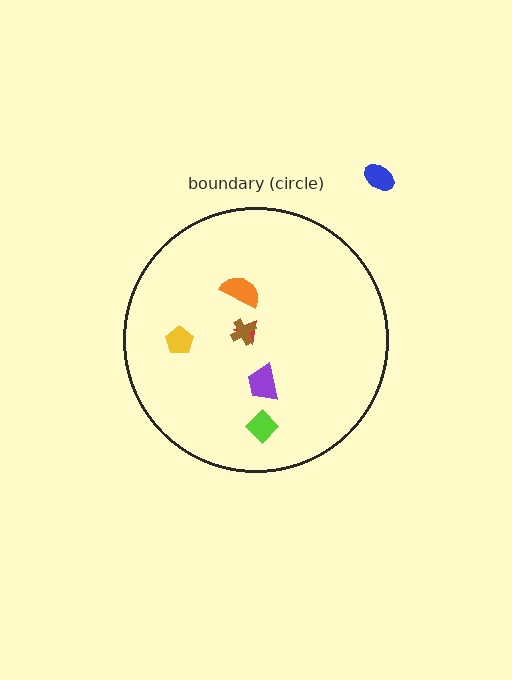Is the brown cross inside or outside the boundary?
Inside.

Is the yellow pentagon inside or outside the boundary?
Inside.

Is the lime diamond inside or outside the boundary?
Inside.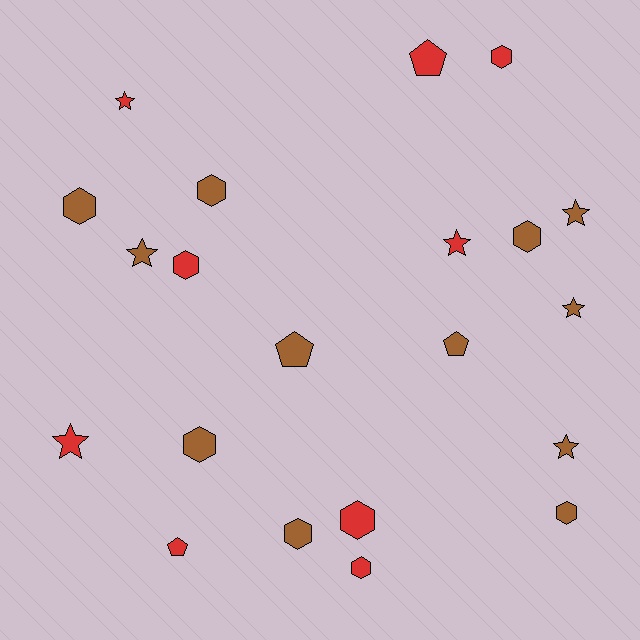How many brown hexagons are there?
There are 6 brown hexagons.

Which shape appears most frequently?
Hexagon, with 10 objects.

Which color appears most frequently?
Brown, with 12 objects.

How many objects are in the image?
There are 21 objects.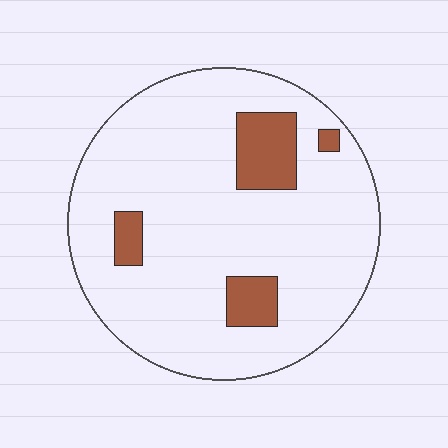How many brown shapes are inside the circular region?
4.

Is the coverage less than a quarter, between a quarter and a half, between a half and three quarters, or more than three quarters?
Less than a quarter.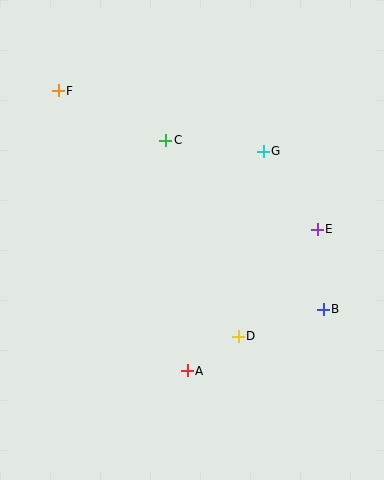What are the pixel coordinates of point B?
Point B is at (323, 309).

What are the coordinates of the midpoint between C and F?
The midpoint between C and F is at (112, 116).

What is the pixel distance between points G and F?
The distance between G and F is 214 pixels.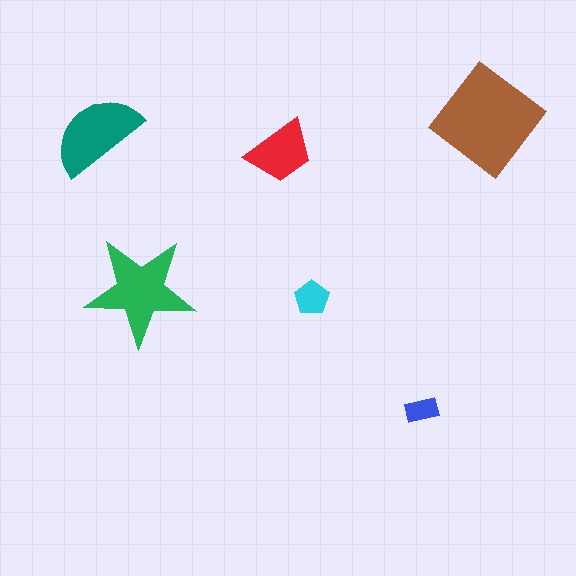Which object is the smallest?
The blue rectangle.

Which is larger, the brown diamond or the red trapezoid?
The brown diamond.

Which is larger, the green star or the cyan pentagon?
The green star.